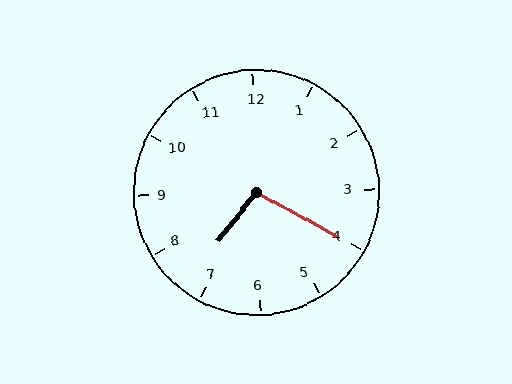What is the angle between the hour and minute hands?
Approximately 100 degrees.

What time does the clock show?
7:20.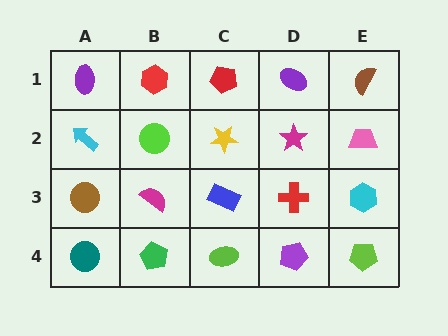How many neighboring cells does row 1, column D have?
3.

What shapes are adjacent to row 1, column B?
A lime circle (row 2, column B), a purple ellipse (row 1, column A), a red pentagon (row 1, column C).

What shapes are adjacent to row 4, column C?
A blue rectangle (row 3, column C), a green pentagon (row 4, column B), a purple pentagon (row 4, column D).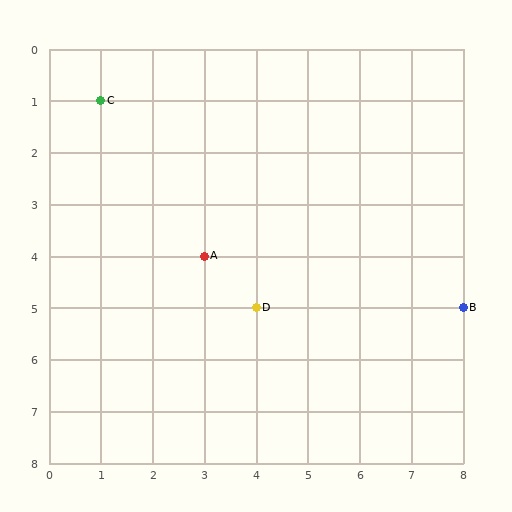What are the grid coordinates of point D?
Point D is at grid coordinates (4, 5).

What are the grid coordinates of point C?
Point C is at grid coordinates (1, 1).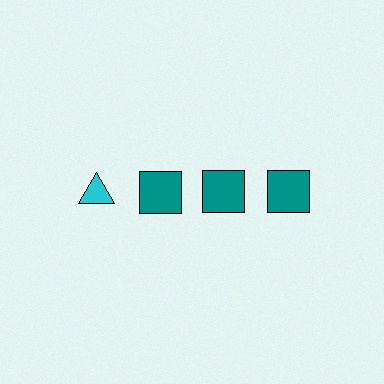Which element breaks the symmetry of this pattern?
The cyan triangle in the top row, leftmost column breaks the symmetry. All other shapes are teal squares.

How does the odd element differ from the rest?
It differs in both color (cyan instead of teal) and shape (triangle instead of square).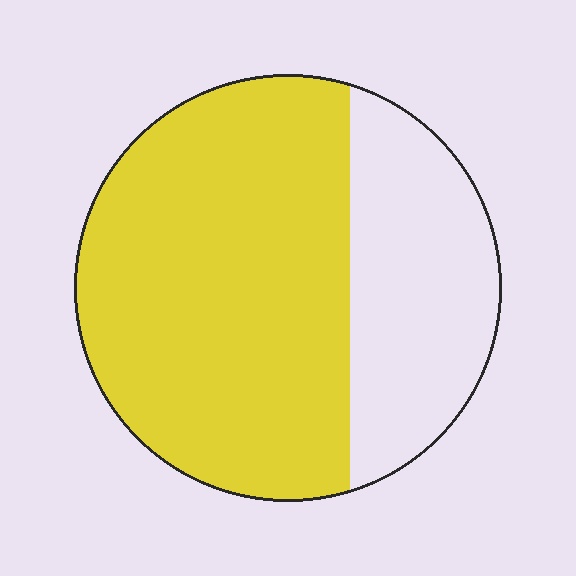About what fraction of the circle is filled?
About two thirds (2/3).